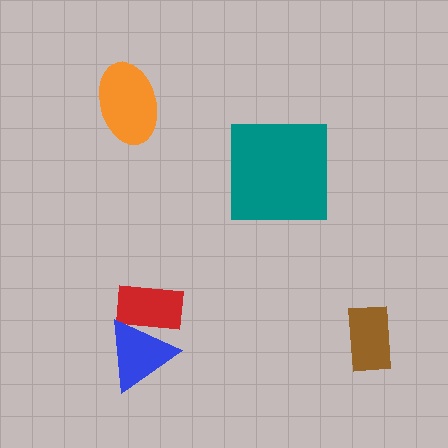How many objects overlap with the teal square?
0 objects overlap with the teal square.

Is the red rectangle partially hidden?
Yes, it is partially covered by another shape.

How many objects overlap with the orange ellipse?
0 objects overlap with the orange ellipse.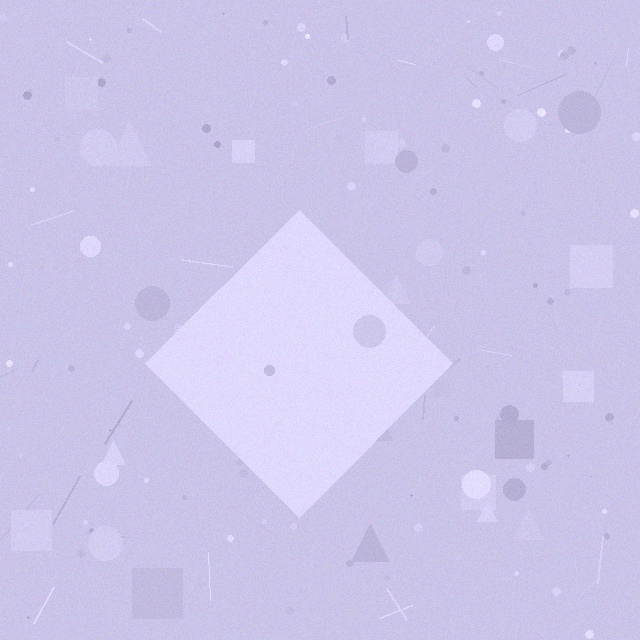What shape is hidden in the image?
A diamond is hidden in the image.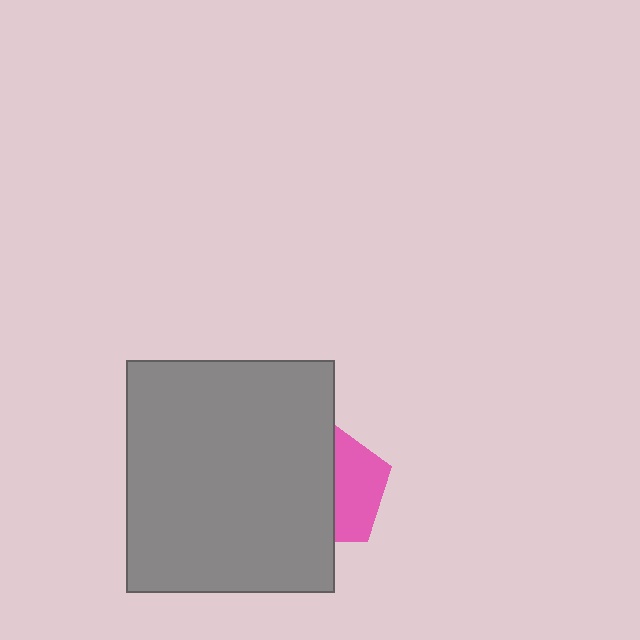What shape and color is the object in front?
The object in front is a gray rectangle.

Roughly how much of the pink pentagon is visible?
A small part of it is visible (roughly 42%).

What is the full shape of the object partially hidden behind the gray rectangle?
The partially hidden object is a pink pentagon.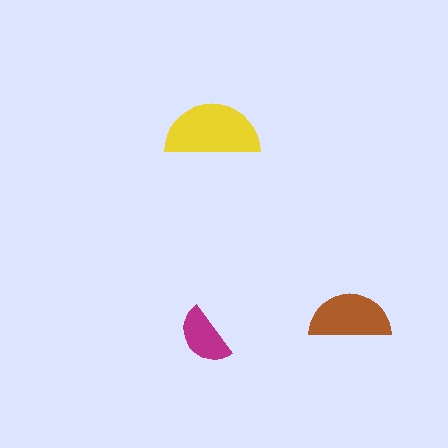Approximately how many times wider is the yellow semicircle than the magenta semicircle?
About 1.5 times wider.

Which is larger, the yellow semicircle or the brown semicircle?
The yellow one.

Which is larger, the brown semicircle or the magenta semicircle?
The brown one.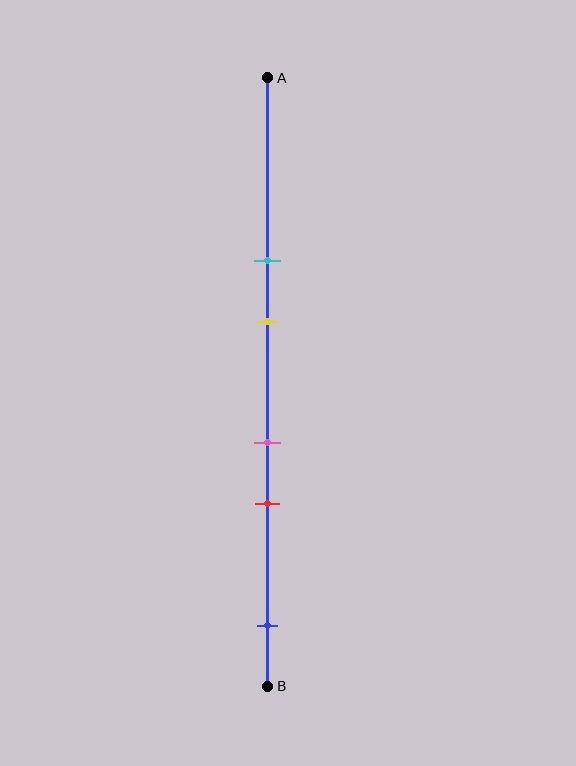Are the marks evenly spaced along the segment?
No, the marks are not evenly spaced.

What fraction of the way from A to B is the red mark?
The red mark is approximately 70% (0.7) of the way from A to B.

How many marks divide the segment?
There are 5 marks dividing the segment.